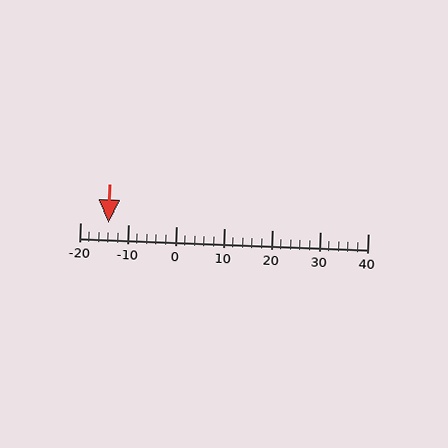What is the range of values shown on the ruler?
The ruler shows values from -20 to 40.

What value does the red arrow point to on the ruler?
The red arrow points to approximately -14.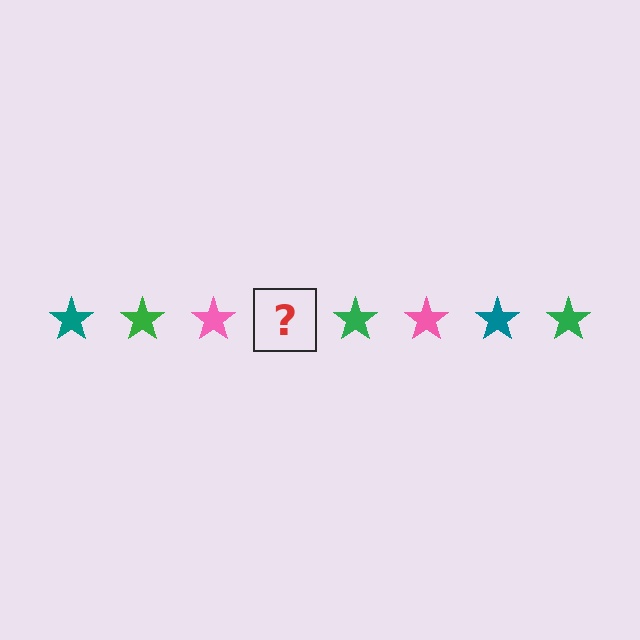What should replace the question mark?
The question mark should be replaced with a teal star.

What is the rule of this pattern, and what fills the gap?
The rule is that the pattern cycles through teal, green, pink stars. The gap should be filled with a teal star.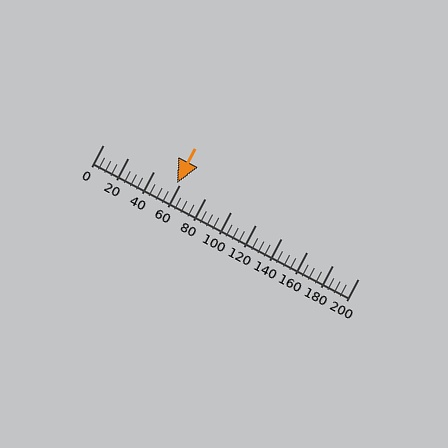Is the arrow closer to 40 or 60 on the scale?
The arrow is closer to 60.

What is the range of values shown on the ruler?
The ruler shows values from 0 to 200.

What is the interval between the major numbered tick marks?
The major tick marks are spaced 20 units apart.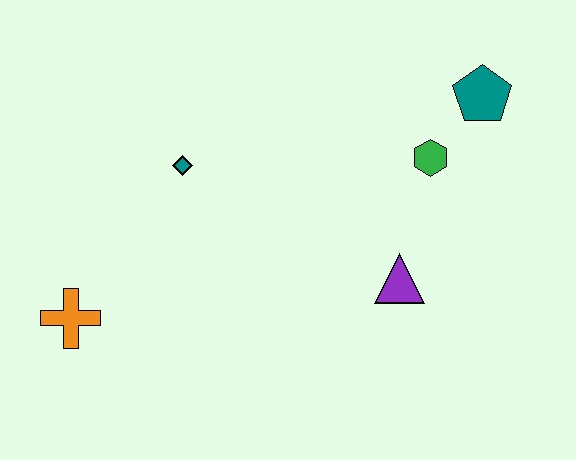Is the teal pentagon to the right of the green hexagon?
Yes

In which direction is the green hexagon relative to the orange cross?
The green hexagon is to the right of the orange cross.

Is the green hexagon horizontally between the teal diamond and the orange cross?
No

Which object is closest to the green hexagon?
The teal pentagon is closest to the green hexagon.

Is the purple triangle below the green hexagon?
Yes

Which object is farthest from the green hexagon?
The orange cross is farthest from the green hexagon.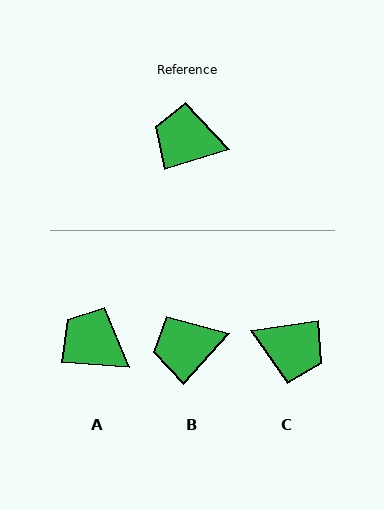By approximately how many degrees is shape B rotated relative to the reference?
Approximately 31 degrees counter-clockwise.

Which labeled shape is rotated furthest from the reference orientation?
C, about 172 degrees away.